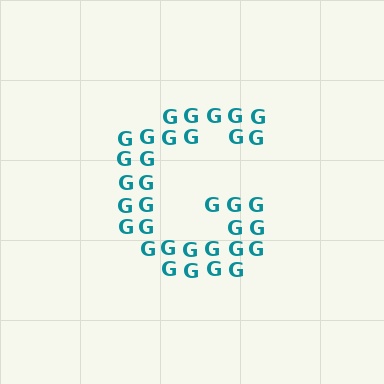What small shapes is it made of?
It is made of small letter G's.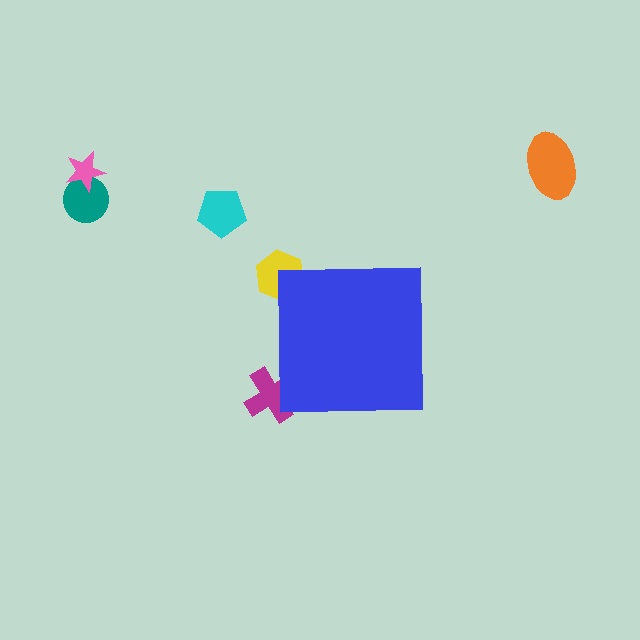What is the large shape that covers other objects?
A blue square.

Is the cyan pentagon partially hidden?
No, the cyan pentagon is fully visible.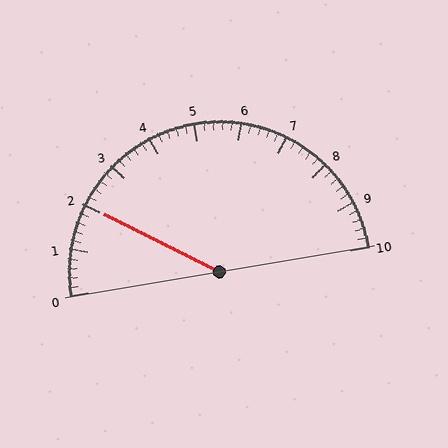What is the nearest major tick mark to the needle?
The nearest major tick mark is 2.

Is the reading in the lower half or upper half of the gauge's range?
The reading is in the lower half of the range (0 to 10).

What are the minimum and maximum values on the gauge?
The gauge ranges from 0 to 10.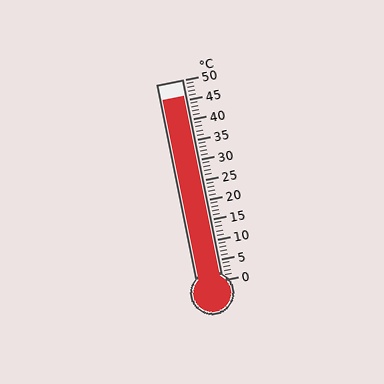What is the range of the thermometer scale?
The thermometer scale ranges from 0°C to 50°C.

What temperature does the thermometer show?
The thermometer shows approximately 46°C.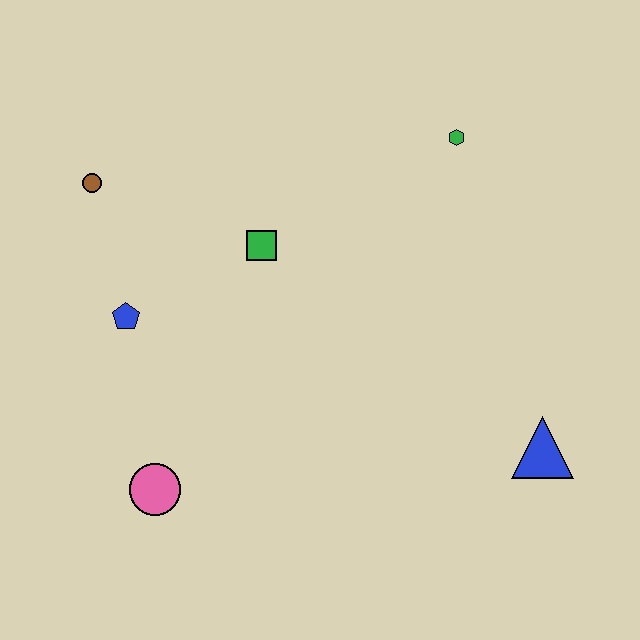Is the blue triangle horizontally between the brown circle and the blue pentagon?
No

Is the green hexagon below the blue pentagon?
No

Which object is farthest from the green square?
The blue triangle is farthest from the green square.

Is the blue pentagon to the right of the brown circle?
Yes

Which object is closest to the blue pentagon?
The brown circle is closest to the blue pentagon.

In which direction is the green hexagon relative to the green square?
The green hexagon is to the right of the green square.